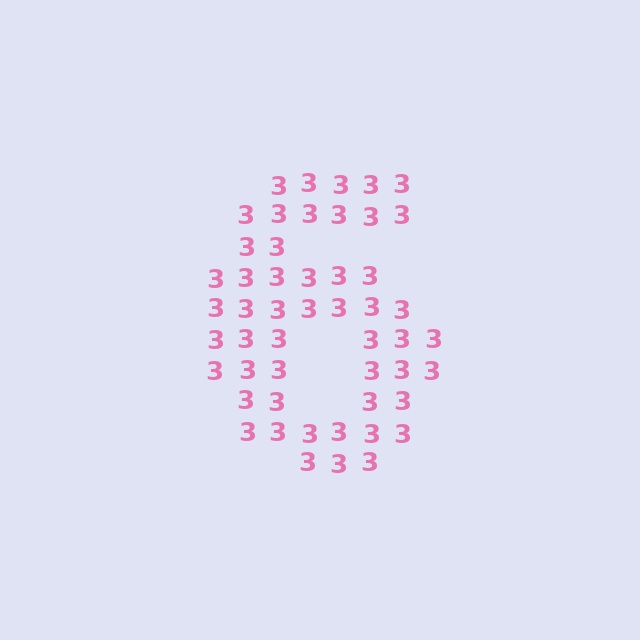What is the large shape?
The large shape is the digit 6.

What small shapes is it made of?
It is made of small digit 3's.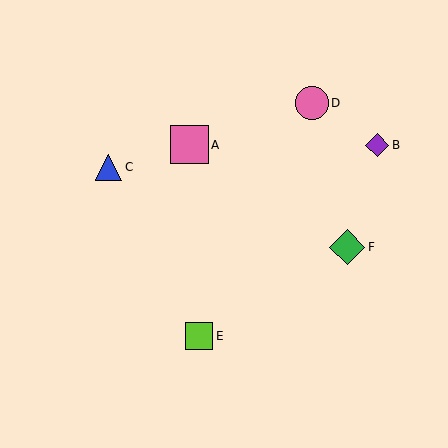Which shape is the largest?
The pink square (labeled A) is the largest.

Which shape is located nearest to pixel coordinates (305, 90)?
The pink circle (labeled D) at (312, 103) is nearest to that location.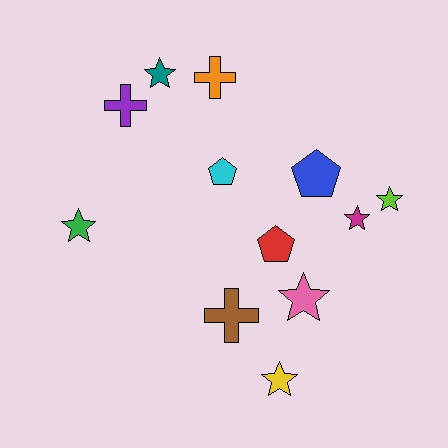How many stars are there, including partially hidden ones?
There are 6 stars.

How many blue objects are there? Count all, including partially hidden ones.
There is 1 blue object.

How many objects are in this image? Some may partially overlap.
There are 12 objects.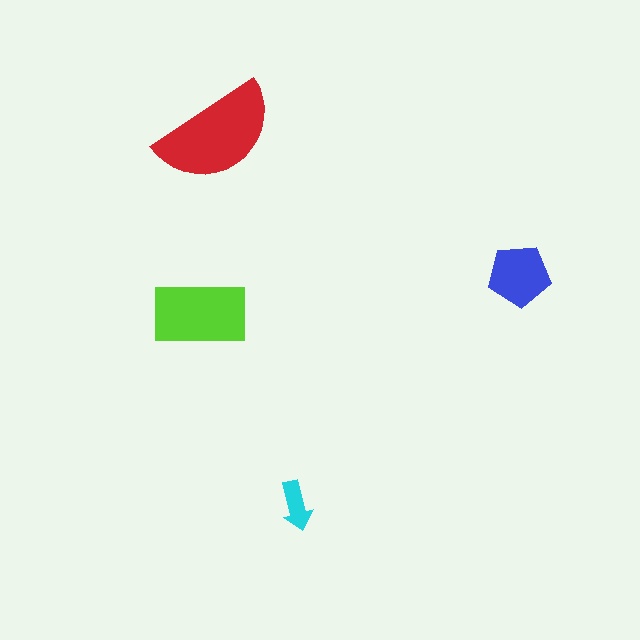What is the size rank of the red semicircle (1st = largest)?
1st.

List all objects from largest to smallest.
The red semicircle, the lime rectangle, the blue pentagon, the cyan arrow.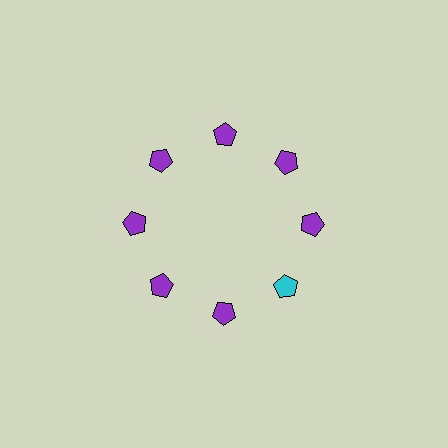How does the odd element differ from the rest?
It has a different color: cyan instead of purple.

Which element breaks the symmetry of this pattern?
The cyan pentagon at roughly the 4 o'clock position breaks the symmetry. All other shapes are purple pentagons.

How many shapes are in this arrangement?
There are 8 shapes arranged in a ring pattern.